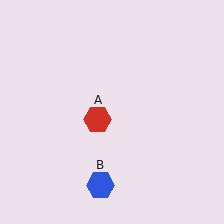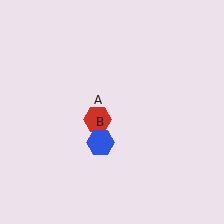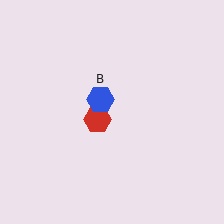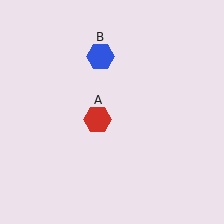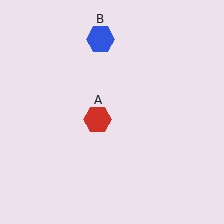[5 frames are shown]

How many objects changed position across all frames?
1 object changed position: blue hexagon (object B).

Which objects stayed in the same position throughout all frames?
Red hexagon (object A) remained stationary.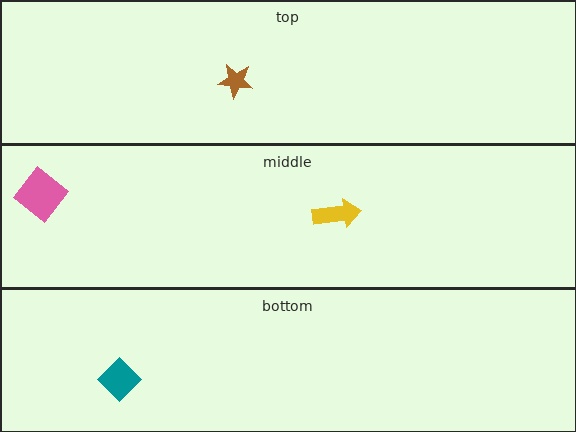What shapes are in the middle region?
The yellow arrow, the pink diamond.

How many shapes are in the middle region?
2.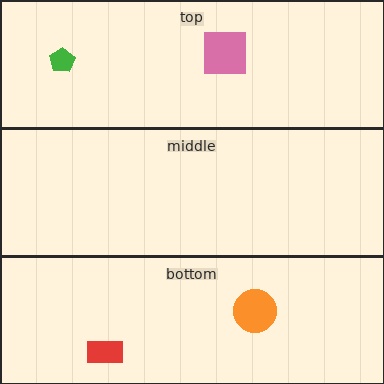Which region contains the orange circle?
The bottom region.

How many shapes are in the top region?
2.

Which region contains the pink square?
The top region.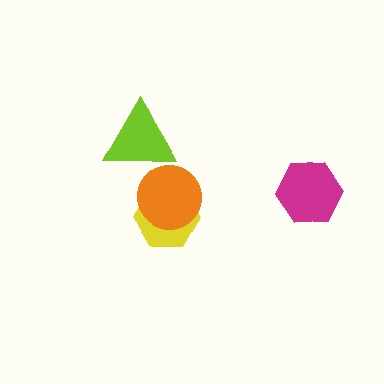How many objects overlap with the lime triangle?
1 object overlaps with the lime triangle.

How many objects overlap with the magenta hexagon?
0 objects overlap with the magenta hexagon.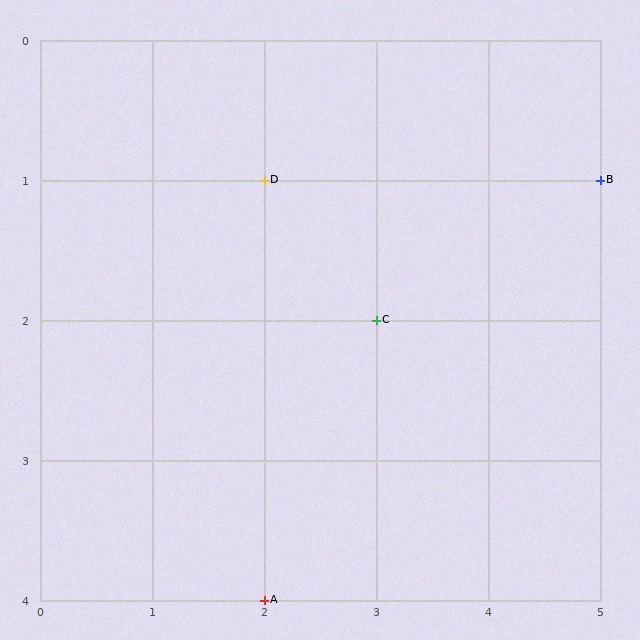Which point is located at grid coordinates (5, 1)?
Point B is at (5, 1).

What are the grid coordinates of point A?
Point A is at grid coordinates (2, 4).